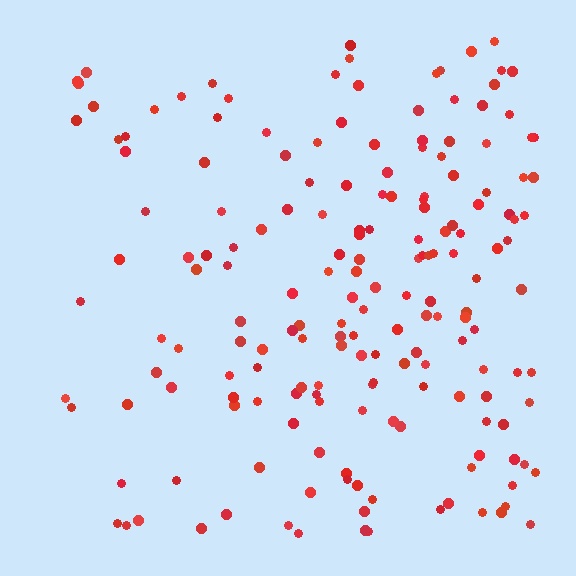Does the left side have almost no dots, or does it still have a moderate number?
Still a moderate number, just noticeably fewer than the right.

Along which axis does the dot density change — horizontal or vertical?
Horizontal.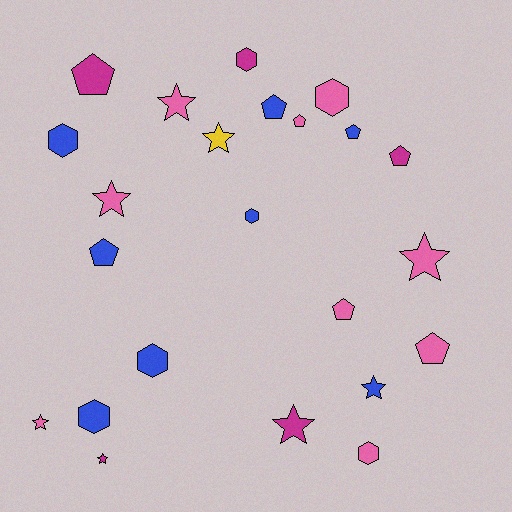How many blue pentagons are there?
There are 3 blue pentagons.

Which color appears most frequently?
Pink, with 9 objects.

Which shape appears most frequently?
Pentagon, with 8 objects.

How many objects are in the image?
There are 23 objects.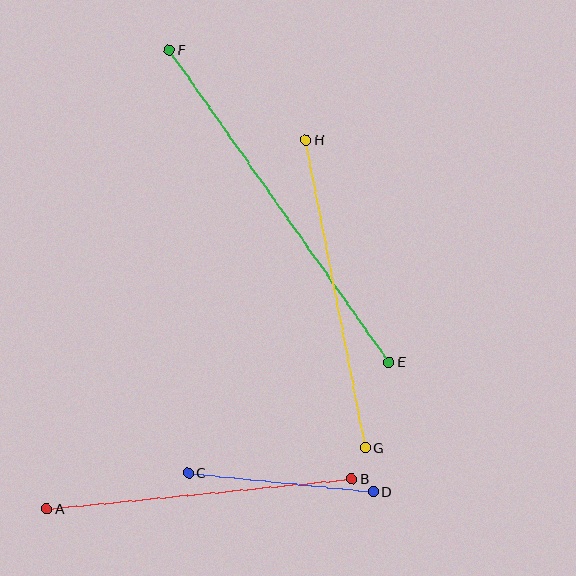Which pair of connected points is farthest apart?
Points E and F are farthest apart.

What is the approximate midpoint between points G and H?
The midpoint is at approximately (336, 294) pixels.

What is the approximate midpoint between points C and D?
The midpoint is at approximately (281, 482) pixels.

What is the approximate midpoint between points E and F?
The midpoint is at approximately (279, 206) pixels.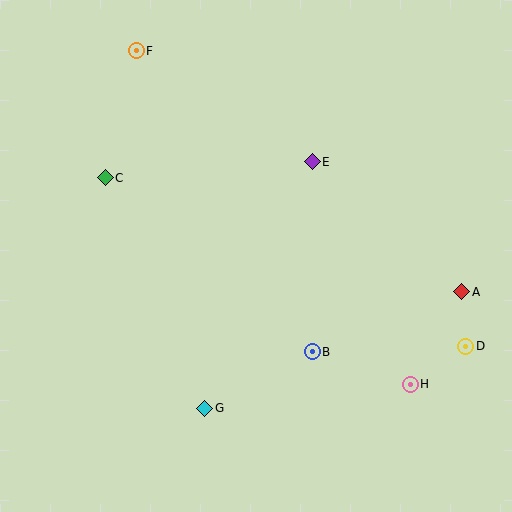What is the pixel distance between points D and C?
The distance between D and C is 398 pixels.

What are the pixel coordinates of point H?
Point H is at (410, 384).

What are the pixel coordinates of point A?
Point A is at (462, 292).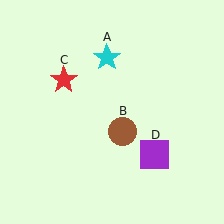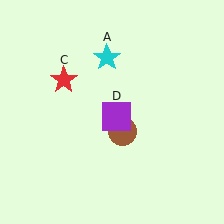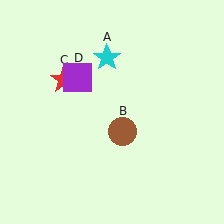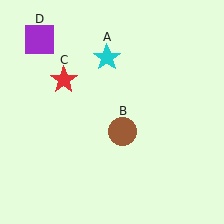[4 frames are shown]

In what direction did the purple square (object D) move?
The purple square (object D) moved up and to the left.